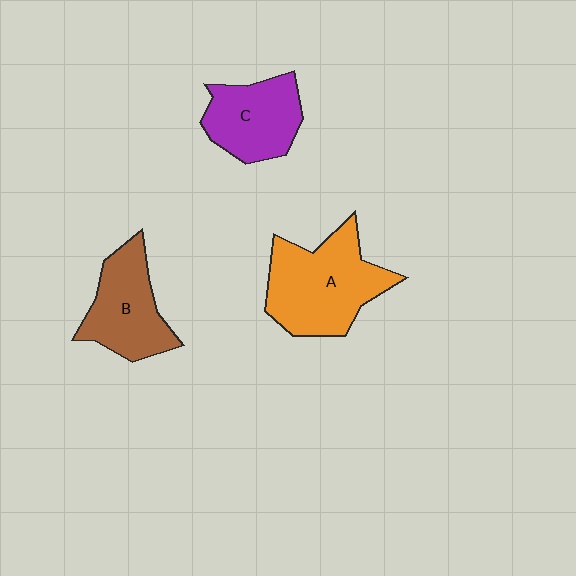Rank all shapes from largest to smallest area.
From largest to smallest: A (orange), B (brown), C (purple).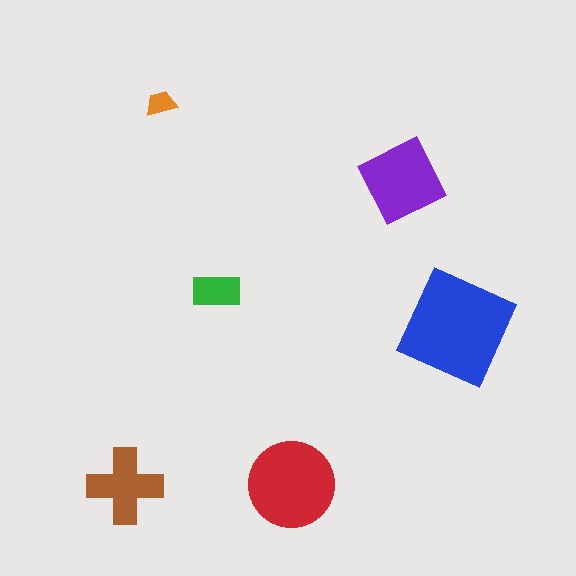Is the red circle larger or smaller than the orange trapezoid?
Larger.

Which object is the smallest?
The orange trapezoid.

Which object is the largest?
The blue square.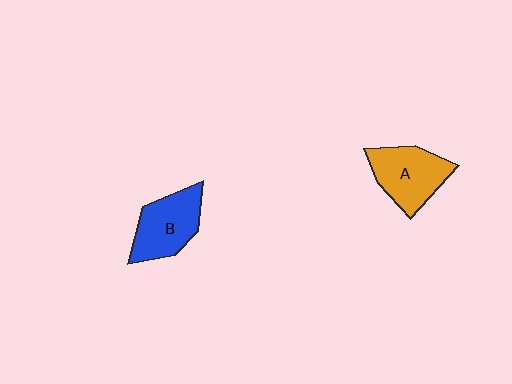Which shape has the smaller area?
Shape B (blue).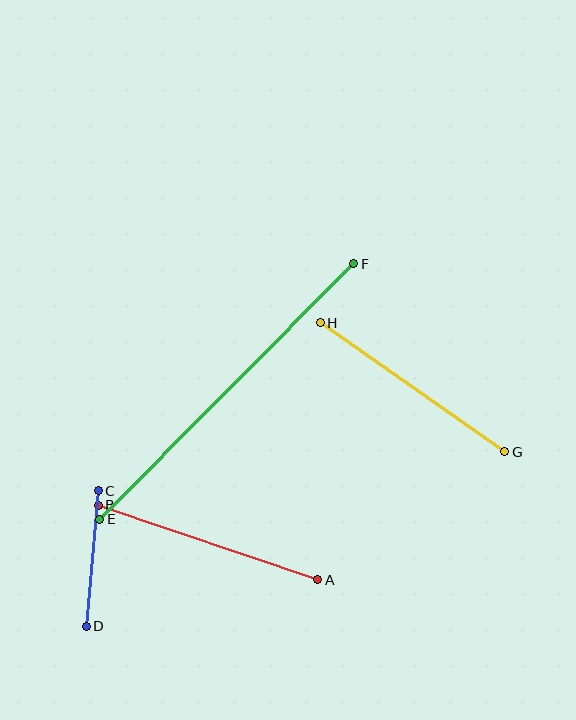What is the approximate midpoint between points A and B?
The midpoint is at approximately (208, 543) pixels.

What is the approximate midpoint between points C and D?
The midpoint is at approximately (92, 559) pixels.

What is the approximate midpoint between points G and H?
The midpoint is at approximately (412, 387) pixels.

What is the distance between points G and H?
The distance is approximately 225 pixels.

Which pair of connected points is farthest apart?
Points E and F are farthest apart.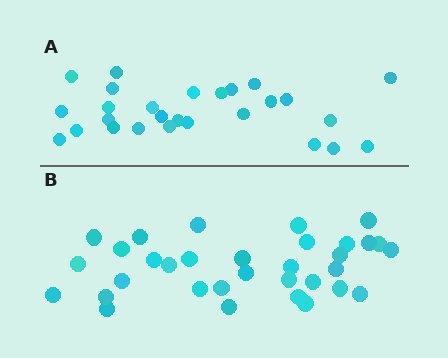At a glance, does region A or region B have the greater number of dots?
Region B (the bottom region) has more dots.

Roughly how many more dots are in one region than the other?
Region B has about 6 more dots than region A.